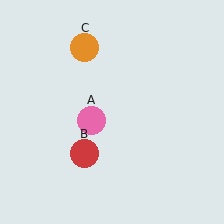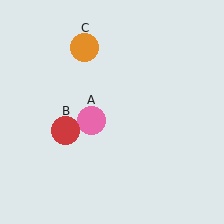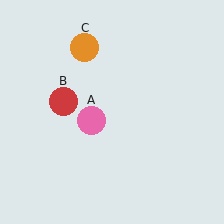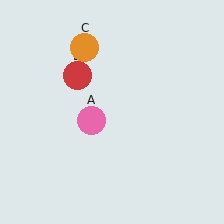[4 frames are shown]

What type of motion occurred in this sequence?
The red circle (object B) rotated clockwise around the center of the scene.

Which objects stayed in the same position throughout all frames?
Pink circle (object A) and orange circle (object C) remained stationary.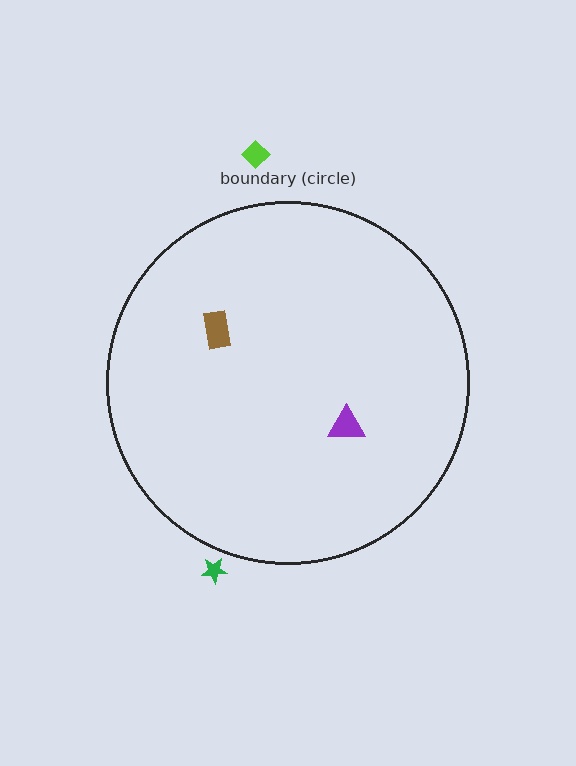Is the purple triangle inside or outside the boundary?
Inside.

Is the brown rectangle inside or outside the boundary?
Inside.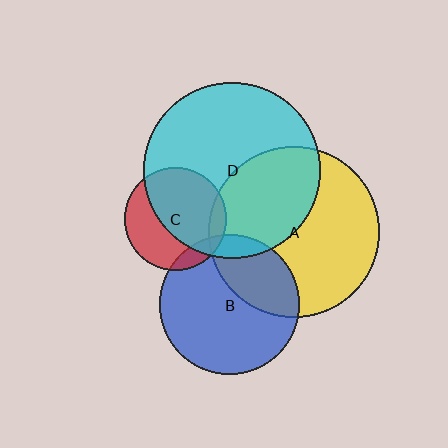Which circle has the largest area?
Circle D (cyan).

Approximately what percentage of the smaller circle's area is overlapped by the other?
Approximately 10%.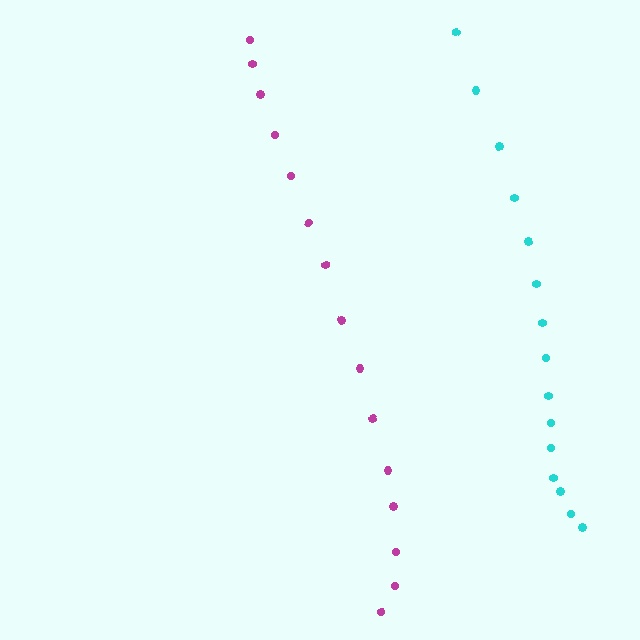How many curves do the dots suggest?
There are 2 distinct paths.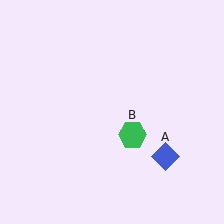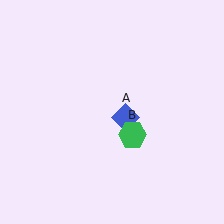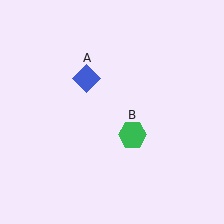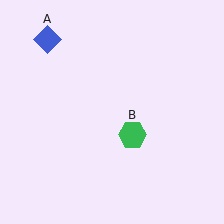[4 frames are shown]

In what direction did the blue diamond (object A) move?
The blue diamond (object A) moved up and to the left.